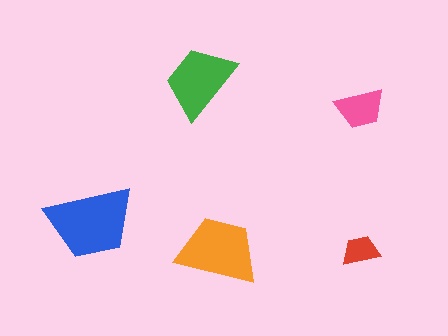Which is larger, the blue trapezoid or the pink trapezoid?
The blue one.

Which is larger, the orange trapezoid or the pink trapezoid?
The orange one.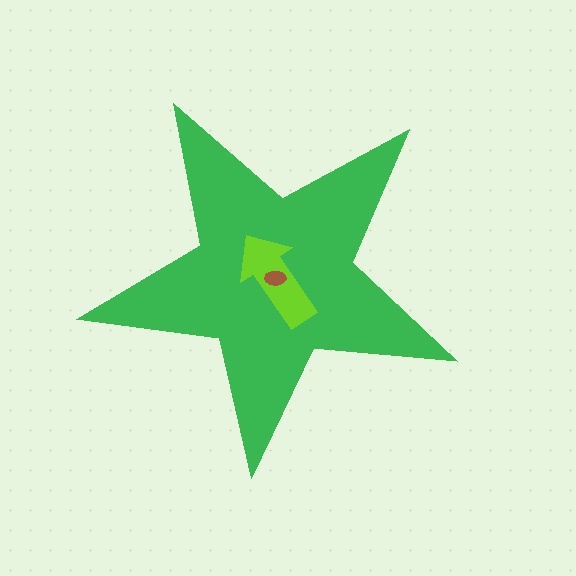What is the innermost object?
The brown ellipse.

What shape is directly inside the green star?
The lime arrow.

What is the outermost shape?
The green star.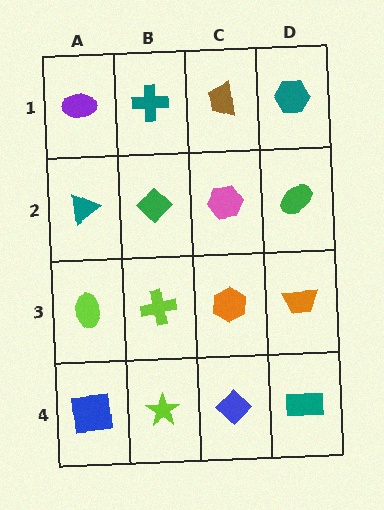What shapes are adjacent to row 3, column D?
A green ellipse (row 2, column D), a teal rectangle (row 4, column D), an orange hexagon (row 3, column C).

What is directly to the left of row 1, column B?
A purple ellipse.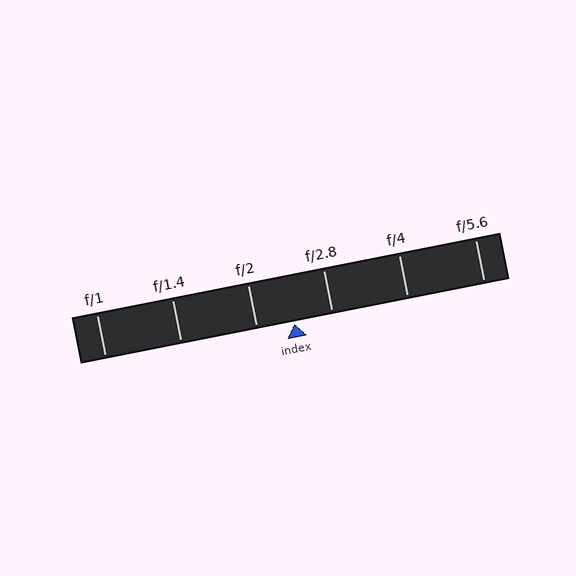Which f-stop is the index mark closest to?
The index mark is closest to f/2.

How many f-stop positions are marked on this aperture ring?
There are 6 f-stop positions marked.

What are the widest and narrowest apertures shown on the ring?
The widest aperture shown is f/1 and the narrowest is f/5.6.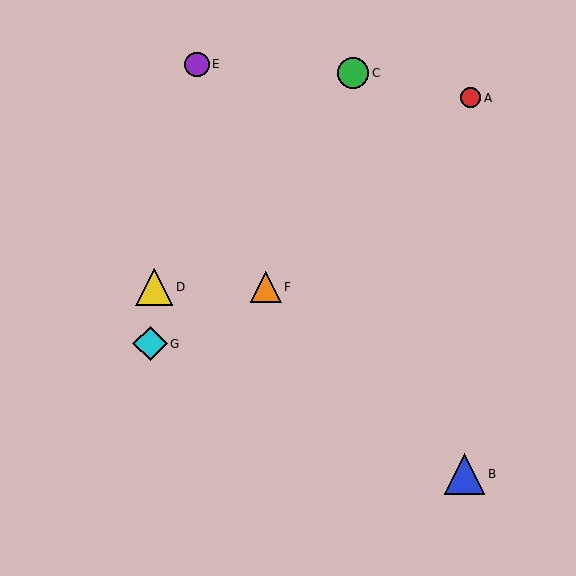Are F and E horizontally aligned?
No, F is at y≈287 and E is at y≈64.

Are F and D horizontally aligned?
Yes, both are at y≈287.